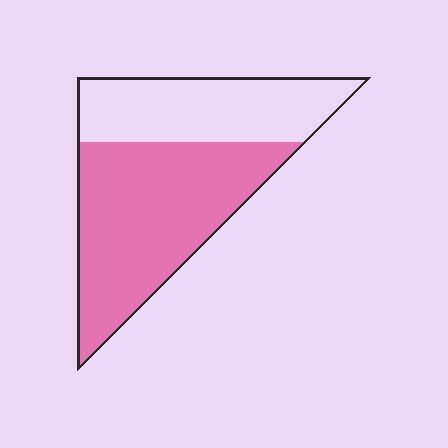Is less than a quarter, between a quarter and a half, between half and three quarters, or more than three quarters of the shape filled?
Between half and three quarters.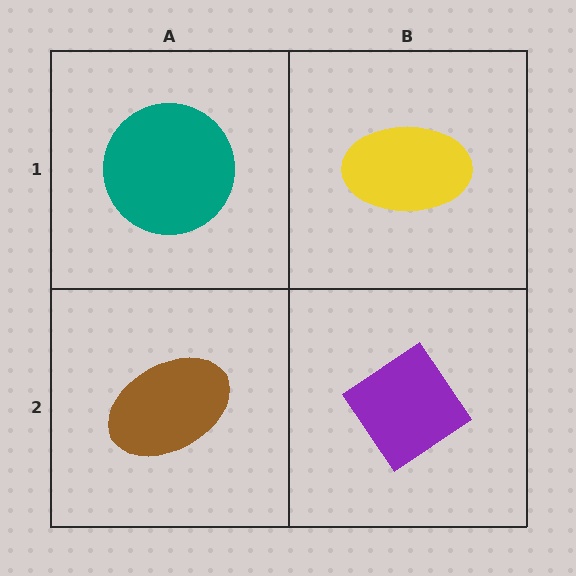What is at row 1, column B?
A yellow ellipse.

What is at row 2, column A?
A brown ellipse.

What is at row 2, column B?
A purple diamond.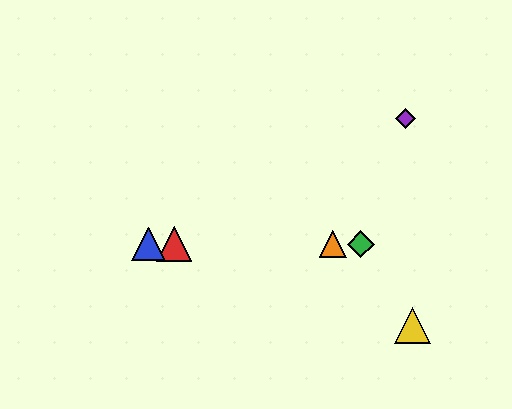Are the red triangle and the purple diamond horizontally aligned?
No, the red triangle is at y≈244 and the purple diamond is at y≈119.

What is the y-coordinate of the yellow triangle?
The yellow triangle is at y≈326.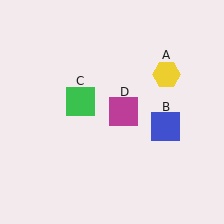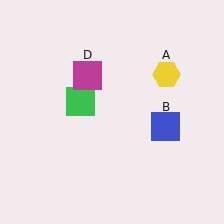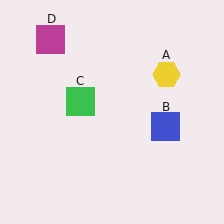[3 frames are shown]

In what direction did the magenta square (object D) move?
The magenta square (object D) moved up and to the left.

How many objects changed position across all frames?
1 object changed position: magenta square (object D).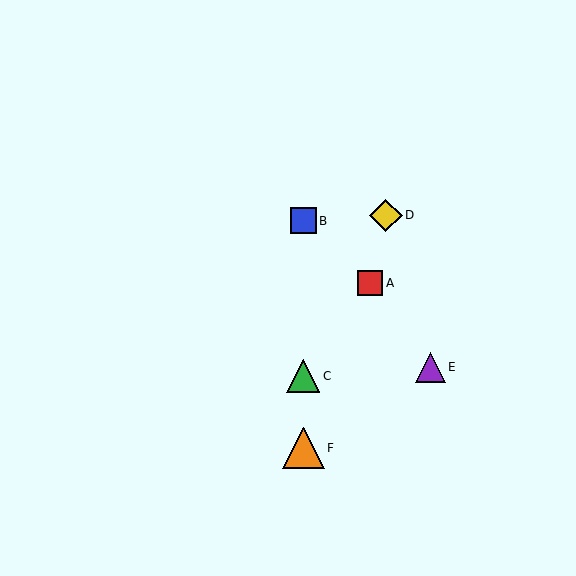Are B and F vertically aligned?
Yes, both are at x≈303.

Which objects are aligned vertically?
Objects B, C, F are aligned vertically.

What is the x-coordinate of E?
Object E is at x≈430.